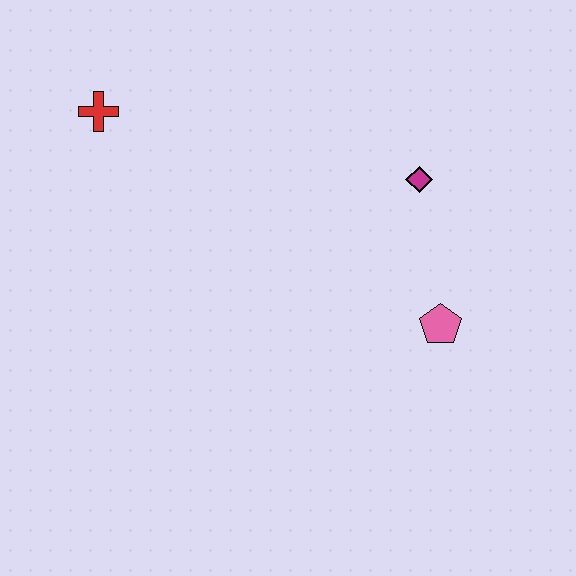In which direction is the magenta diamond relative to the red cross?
The magenta diamond is to the right of the red cross.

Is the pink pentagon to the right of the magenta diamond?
Yes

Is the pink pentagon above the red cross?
No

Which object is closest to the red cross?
The magenta diamond is closest to the red cross.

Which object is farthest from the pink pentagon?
The red cross is farthest from the pink pentagon.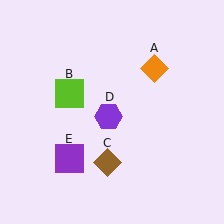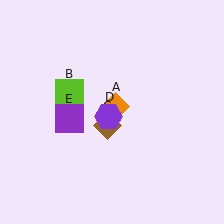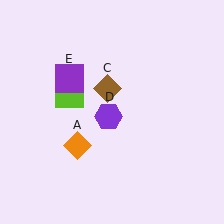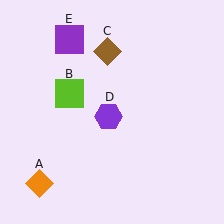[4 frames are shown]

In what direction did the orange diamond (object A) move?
The orange diamond (object A) moved down and to the left.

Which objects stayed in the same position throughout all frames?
Lime square (object B) and purple hexagon (object D) remained stationary.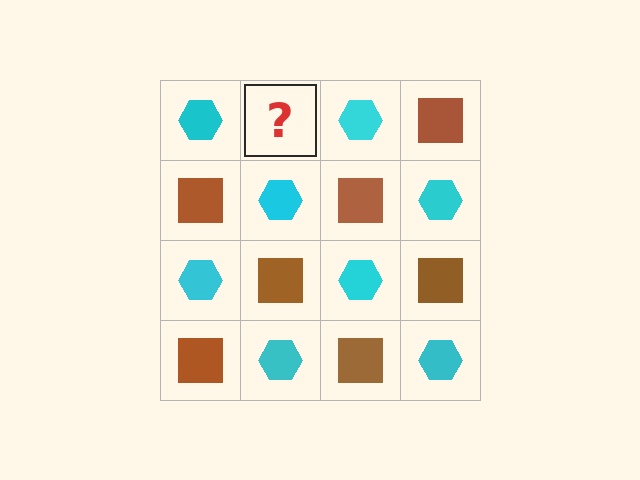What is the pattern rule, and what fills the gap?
The rule is that it alternates cyan hexagon and brown square in a checkerboard pattern. The gap should be filled with a brown square.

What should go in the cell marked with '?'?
The missing cell should contain a brown square.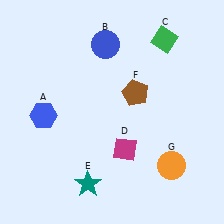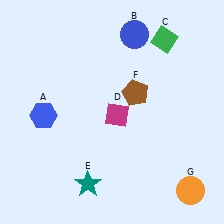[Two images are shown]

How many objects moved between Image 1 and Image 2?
3 objects moved between the two images.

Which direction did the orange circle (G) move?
The orange circle (G) moved down.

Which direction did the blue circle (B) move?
The blue circle (B) moved right.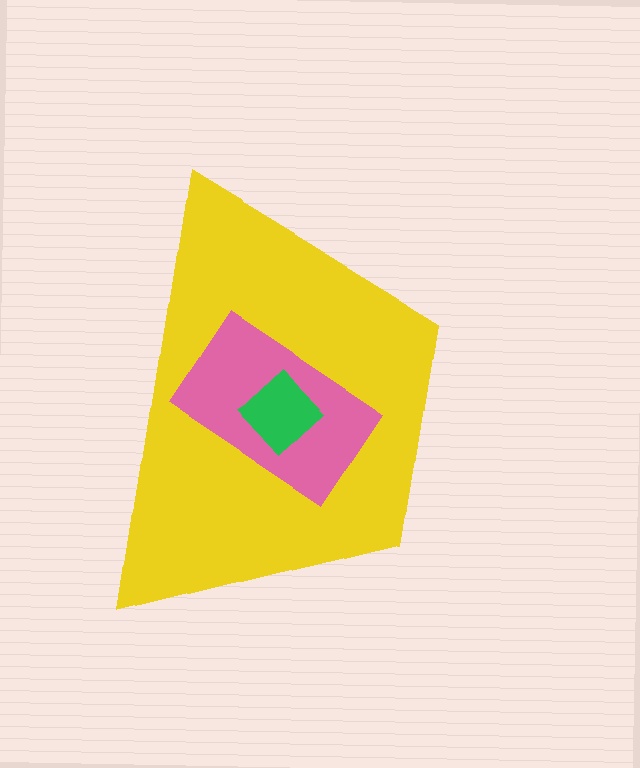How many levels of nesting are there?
3.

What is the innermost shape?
The green diamond.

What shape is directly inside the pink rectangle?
The green diamond.